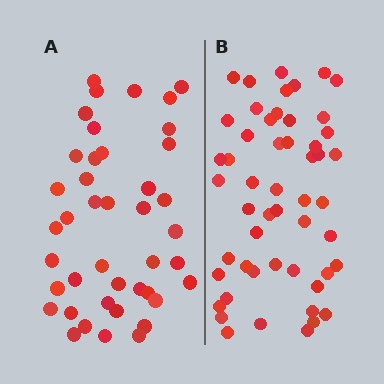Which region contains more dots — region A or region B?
Region B (the right region) has more dots.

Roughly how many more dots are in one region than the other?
Region B has roughly 10 or so more dots than region A.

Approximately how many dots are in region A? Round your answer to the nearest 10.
About 40 dots. (The exact count is 42, which rounds to 40.)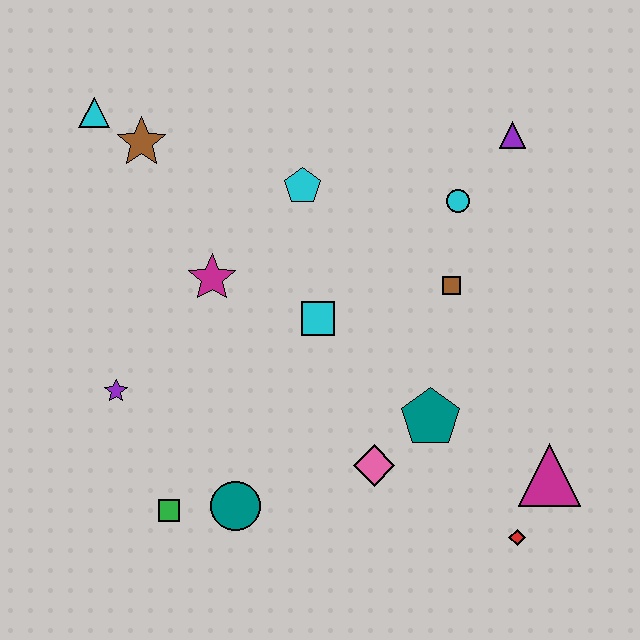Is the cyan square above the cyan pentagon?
No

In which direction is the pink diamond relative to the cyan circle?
The pink diamond is below the cyan circle.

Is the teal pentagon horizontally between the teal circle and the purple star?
No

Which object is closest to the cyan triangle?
The brown star is closest to the cyan triangle.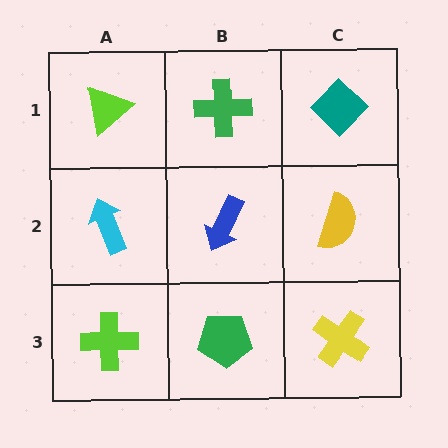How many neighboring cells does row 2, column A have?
3.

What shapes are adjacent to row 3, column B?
A blue arrow (row 2, column B), a lime cross (row 3, column A), a yellow cross (row 3, column C).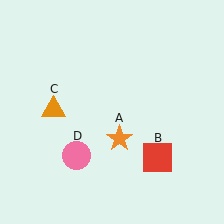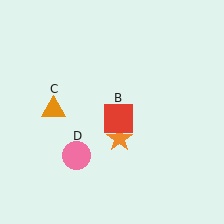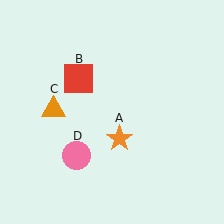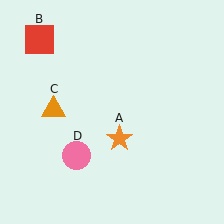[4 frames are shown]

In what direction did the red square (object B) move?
The red square (object B) moved up and to the left.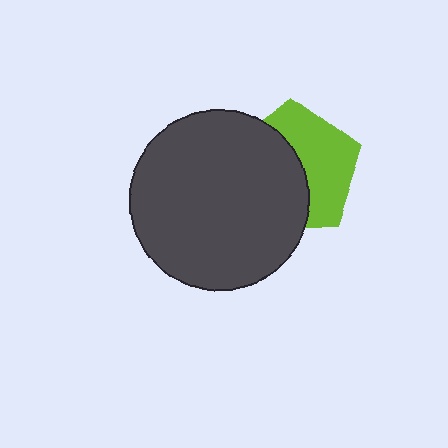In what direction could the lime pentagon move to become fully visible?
The lime pentagon could move right. That would shift it out from behind the dark gray circle entirely.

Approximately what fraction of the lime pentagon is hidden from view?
Roughly 52% of the lime pentagon is hidden behind the dark gray circle.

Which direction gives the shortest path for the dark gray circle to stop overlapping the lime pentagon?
Moving left gives the shortest separation.